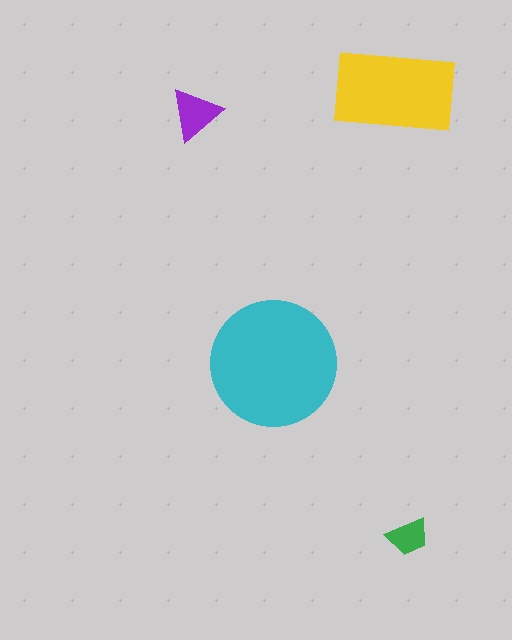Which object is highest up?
The yellow rectangle is topmost.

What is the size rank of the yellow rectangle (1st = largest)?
2nd.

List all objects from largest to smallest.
The cyan circle, the yellow rectangle, the purple triangle, the green trapezoid.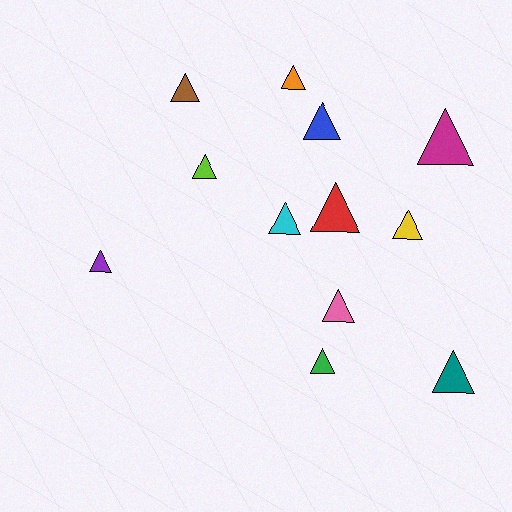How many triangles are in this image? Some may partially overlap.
There are 12 triangles.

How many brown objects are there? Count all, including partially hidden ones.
There is 1 brown object.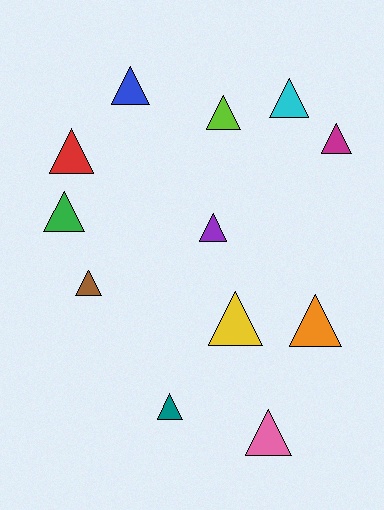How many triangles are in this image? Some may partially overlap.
There are 12 triangles.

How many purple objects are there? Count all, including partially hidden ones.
There is 1 purple object.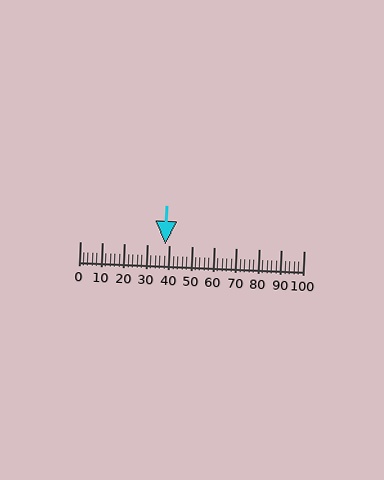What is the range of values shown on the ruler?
The ruler shows values from 0 to 100.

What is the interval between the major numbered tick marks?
The major tick marks are spaced 10 units apart.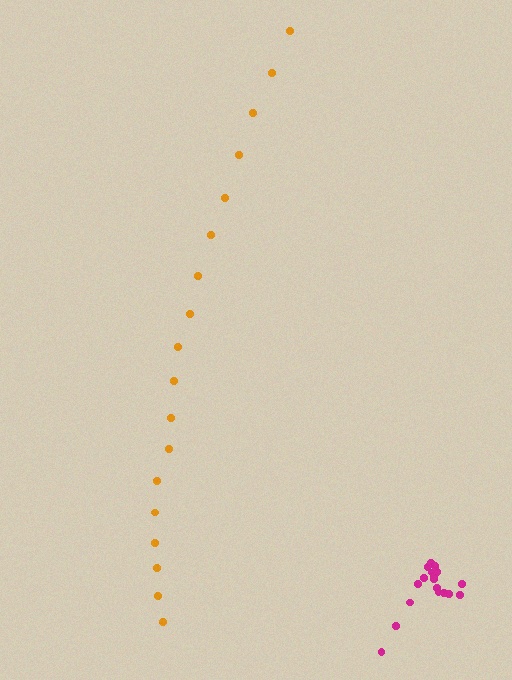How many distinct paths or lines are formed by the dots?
There are 2 distinct paths.